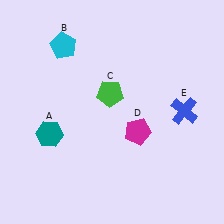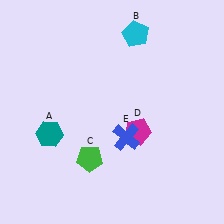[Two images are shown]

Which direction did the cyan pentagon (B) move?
The cyan pentagon (B) moved right.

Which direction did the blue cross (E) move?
The blue cross (E) moved left.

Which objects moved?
The objects that moved are: the cyan pentagon (B), the green pentagon (C), the blue cross (E).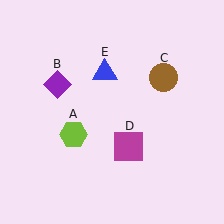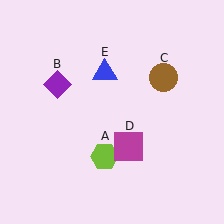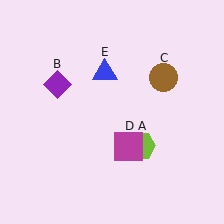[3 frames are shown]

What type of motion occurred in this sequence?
The lime hexagon (object A) rotated counterclockwise around the center of the scene.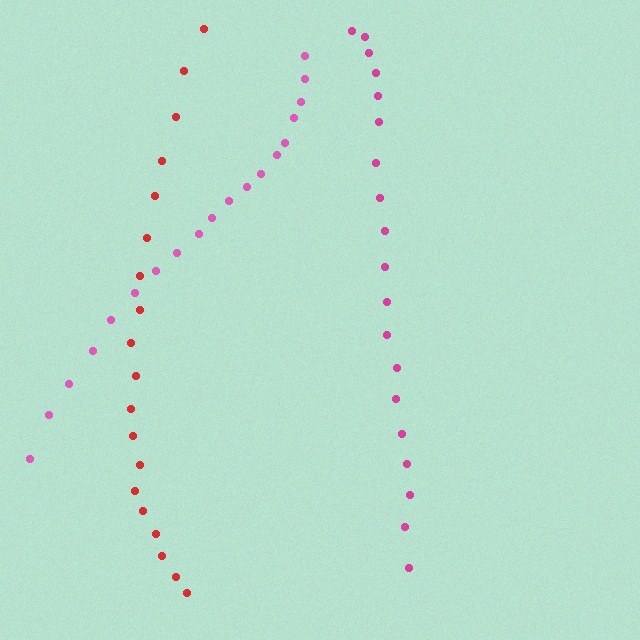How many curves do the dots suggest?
There are 3 distinct paths.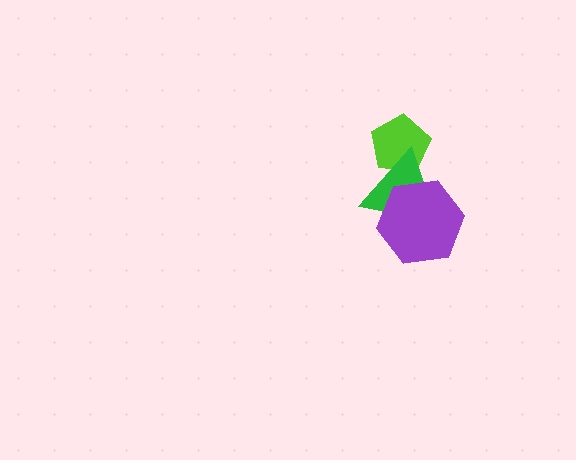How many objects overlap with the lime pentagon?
1 object overlaps with the lime pentagon.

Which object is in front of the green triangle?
The purple hexagon is in front of the green triangle.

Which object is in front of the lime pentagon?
The green triangle is in front of the lime pentagon.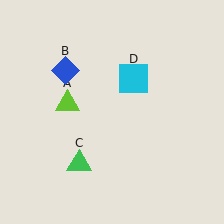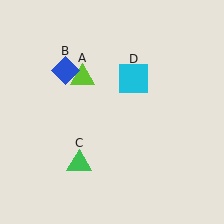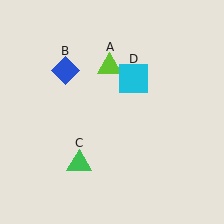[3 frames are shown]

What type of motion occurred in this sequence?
The lime triangle (object A) rotated clockwise around the center of the scene.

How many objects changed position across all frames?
1 object changed position: lime triangle (object A).